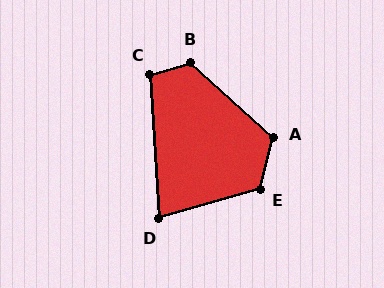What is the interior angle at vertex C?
Approximately 103 degrees (obtuse).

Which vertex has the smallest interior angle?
D, at approximately 78 degrees.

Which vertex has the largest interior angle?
B, at approximately 122 degrees.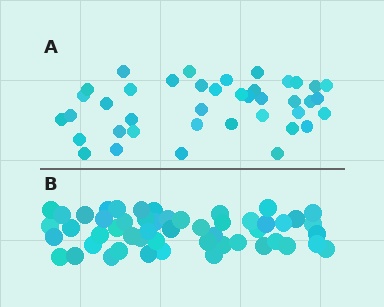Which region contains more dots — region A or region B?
Region B (the bottom region) has more dots.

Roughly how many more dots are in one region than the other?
Region B has roughly 12 or so more dots than region A.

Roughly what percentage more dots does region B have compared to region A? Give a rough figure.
About 30% more.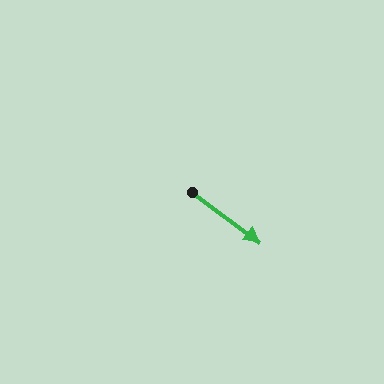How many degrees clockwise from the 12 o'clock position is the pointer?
Approximately 127 degrees.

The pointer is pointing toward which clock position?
Roughly 4 o'clock.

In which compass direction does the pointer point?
Southeast.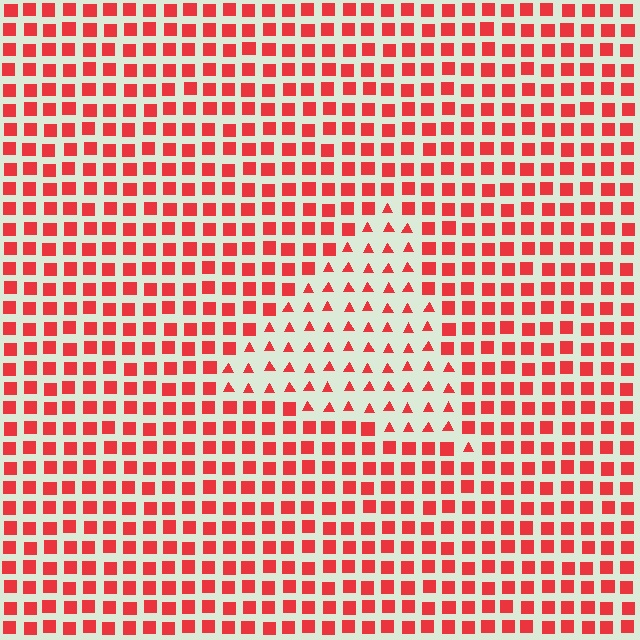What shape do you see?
I see a triangle.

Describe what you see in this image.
The image is filled with small red elements arranged in a uniform grid. A triangle-shaped region contains triangles, while the surrounding area contains squares. The boundary is defined purely by the change in element shape.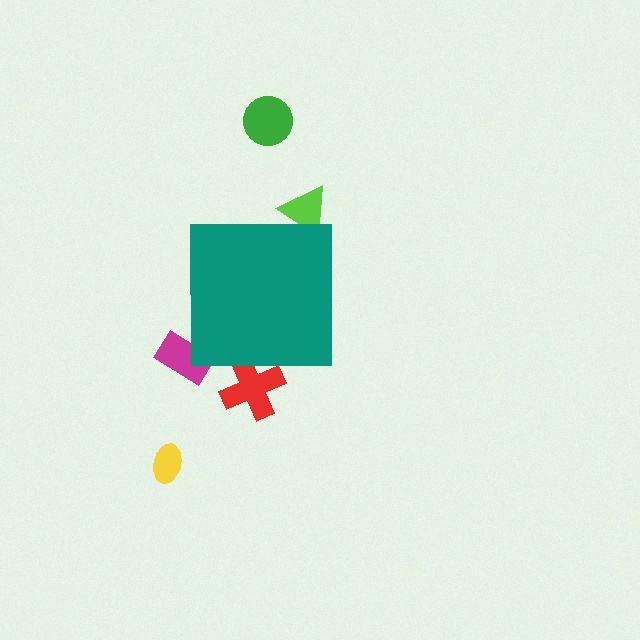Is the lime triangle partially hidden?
Yes, the lime triangle is partially hidden behind the teal square.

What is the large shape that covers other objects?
A teal square.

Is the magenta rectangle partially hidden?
Yes, the magenta rectangle is partially hidden behind the teal square.